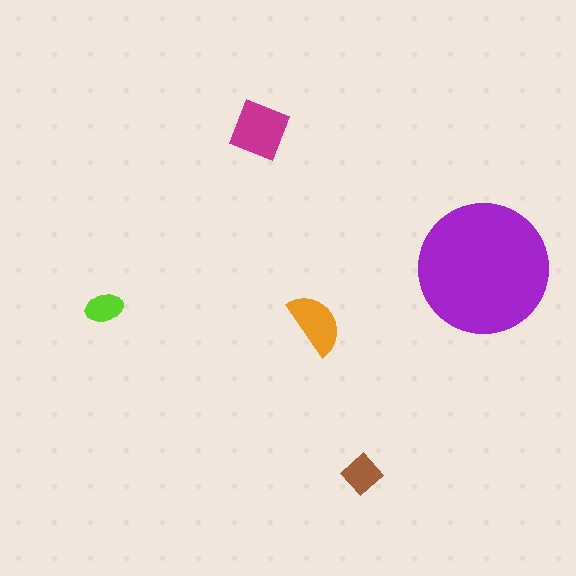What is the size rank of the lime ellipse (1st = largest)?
5th.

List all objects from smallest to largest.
The lime ellipse, the brown diamond, the orange semicircle, the magenta diamond, the purple circle.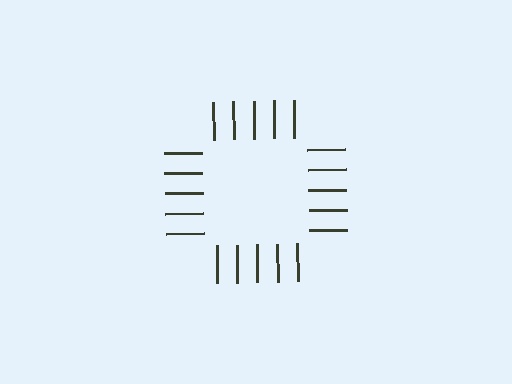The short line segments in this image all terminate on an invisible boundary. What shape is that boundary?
An illusory square — the line segments terminate on its edges but no continuous stroke is drawn.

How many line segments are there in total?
20 — 5 along each of the 4 edges.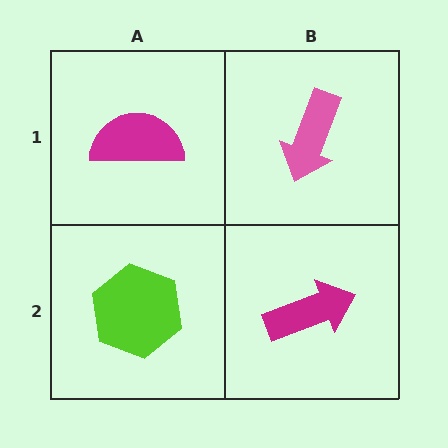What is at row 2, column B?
A magenta arrow.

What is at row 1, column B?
A pink arrow.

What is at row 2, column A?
A lime hexagon.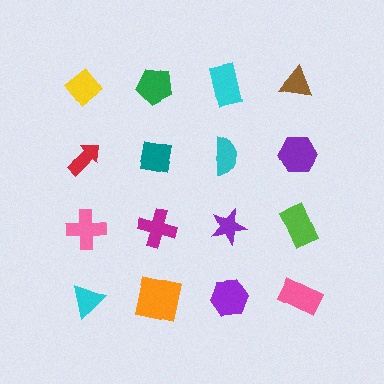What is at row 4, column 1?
A cyan triangle.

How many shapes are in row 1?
4 shapes.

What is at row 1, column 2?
A green pentagon.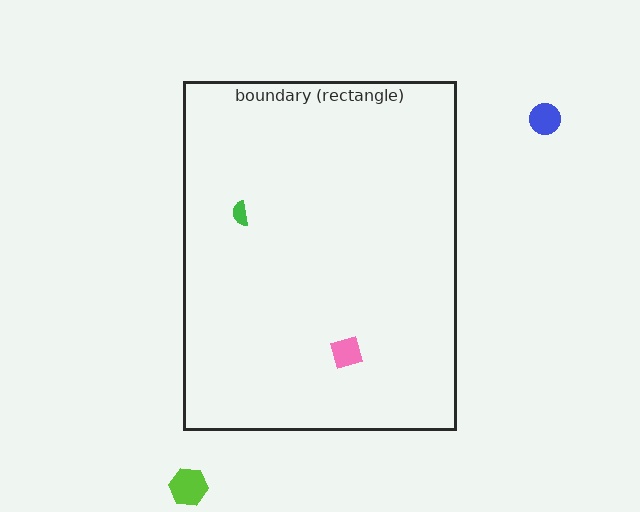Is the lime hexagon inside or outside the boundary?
Outside.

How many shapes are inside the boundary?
2 inside, 2 outside.